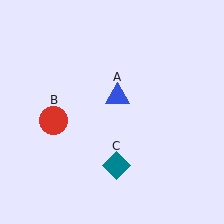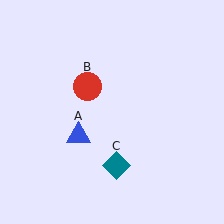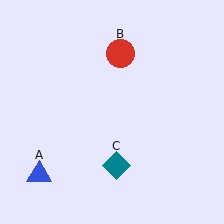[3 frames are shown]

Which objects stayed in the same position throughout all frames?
Teal diamond (object C) remained stationary.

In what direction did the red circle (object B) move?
The red circle (object B) moved up and to the right.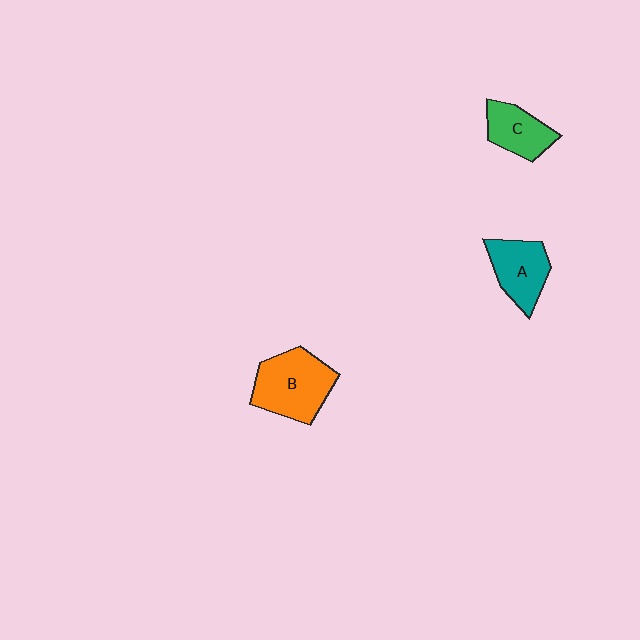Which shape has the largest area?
Shape B (orange).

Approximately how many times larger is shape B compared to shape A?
Approximately 1.4 times.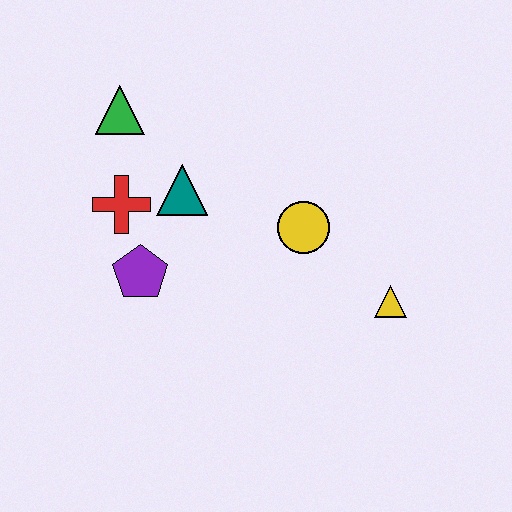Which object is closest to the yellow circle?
The yellow triangle is closest to the yellow circle.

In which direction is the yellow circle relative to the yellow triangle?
The yellow circle is to the left of the yellow triangle.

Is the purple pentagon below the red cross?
Yes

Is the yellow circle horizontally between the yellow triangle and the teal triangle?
Yes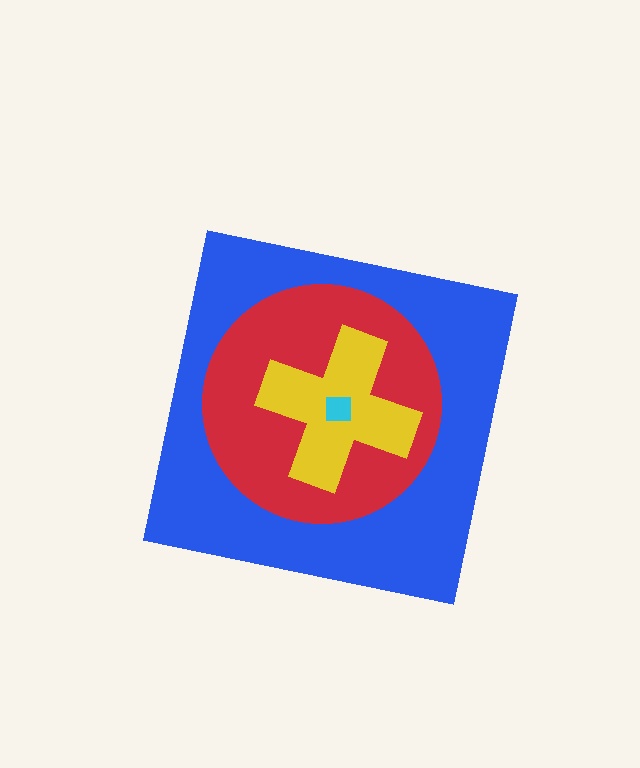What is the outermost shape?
The blue square.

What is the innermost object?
The cyan square.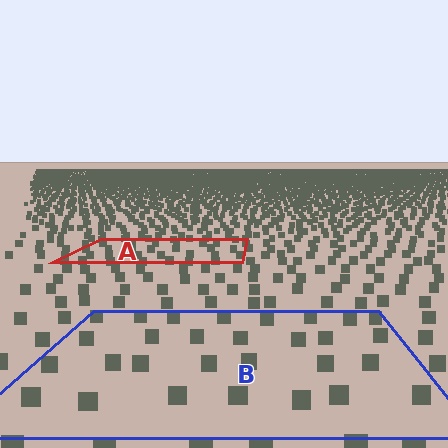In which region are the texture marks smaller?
The texture marks are smaller in region A, because it is farther away.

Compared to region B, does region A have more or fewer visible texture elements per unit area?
Region A has more texture elements per unit area — they are packed more densely because it is farther away.